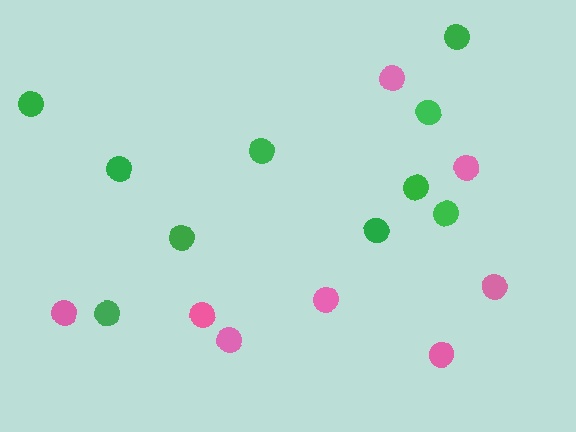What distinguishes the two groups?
There are 2 groups: one group of green circles (10) and one group of pink circles (8).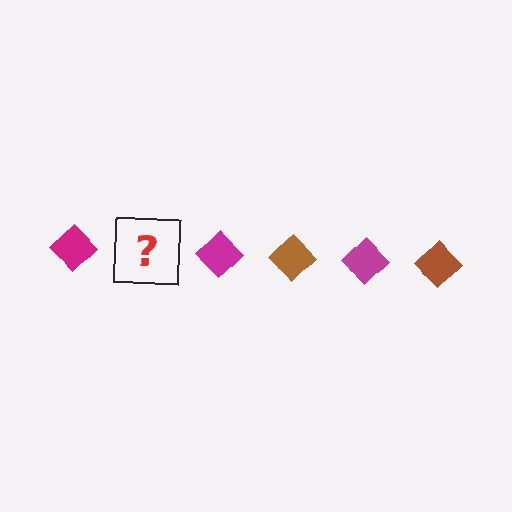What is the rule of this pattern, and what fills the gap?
The rule is that the pattern cycles through magenta, brown diamonds. The gap should be filled with a brown diamond.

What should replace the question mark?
The question mark should be replaced with a brown diamond.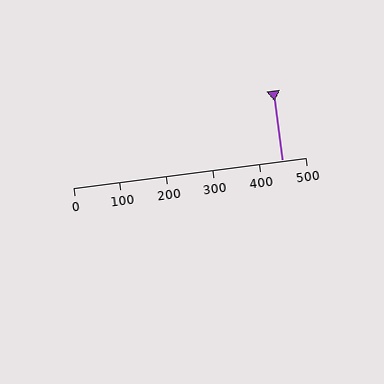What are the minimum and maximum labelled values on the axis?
The axis runs from 0 to 500.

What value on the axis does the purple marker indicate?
The marker indicates approximately 450.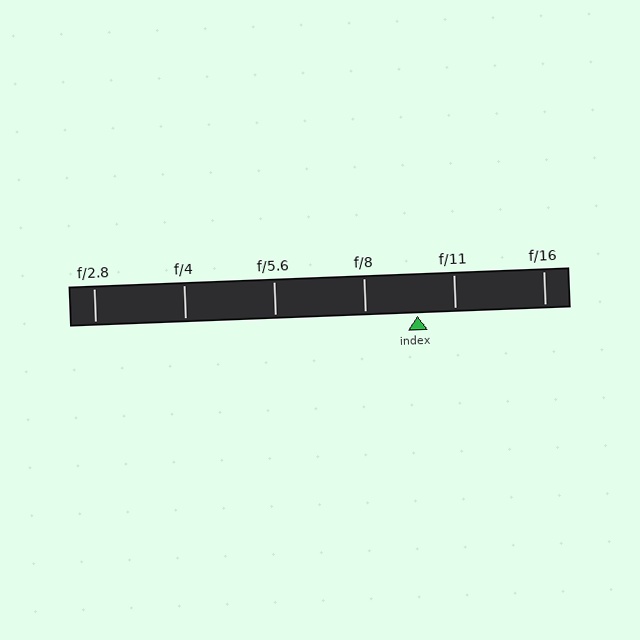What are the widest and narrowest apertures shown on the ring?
The widest aperture shown is f/2.8 and the narrowest is f/16.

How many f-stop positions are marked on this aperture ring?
There are 6 f-stop positions marked.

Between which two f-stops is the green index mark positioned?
The index mark is between f/8 and f/11.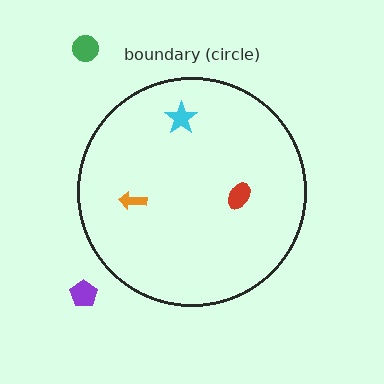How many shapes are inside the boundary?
3 inside, 2 outside.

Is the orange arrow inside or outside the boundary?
Inside.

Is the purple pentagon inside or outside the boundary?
Outside.